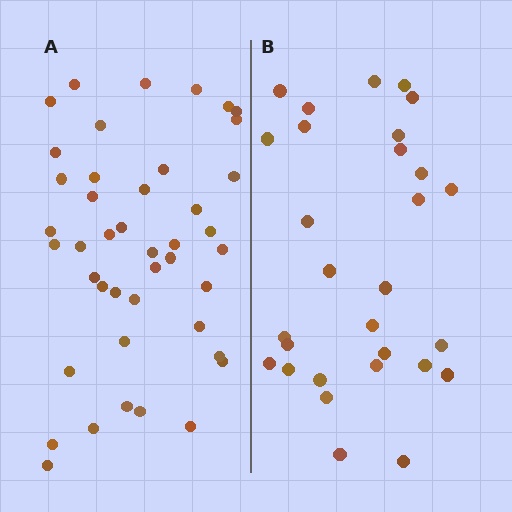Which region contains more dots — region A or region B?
Region A (the left region) has more dots.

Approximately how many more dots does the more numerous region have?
Region A has approximately 15 more dots than region B.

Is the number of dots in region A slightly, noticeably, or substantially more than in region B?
Region A has substantially more. The ratio is roughly 1.5 to 1.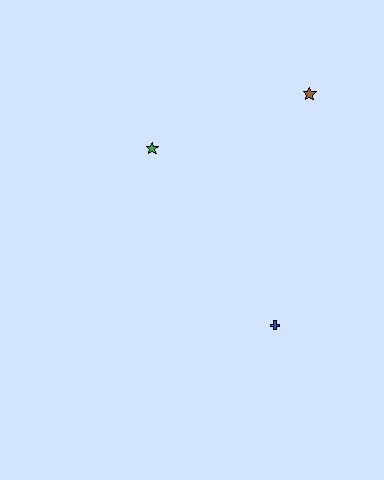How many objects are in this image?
There are 3 objects.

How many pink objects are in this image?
There are no pink objects.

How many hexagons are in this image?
There are no hexagons.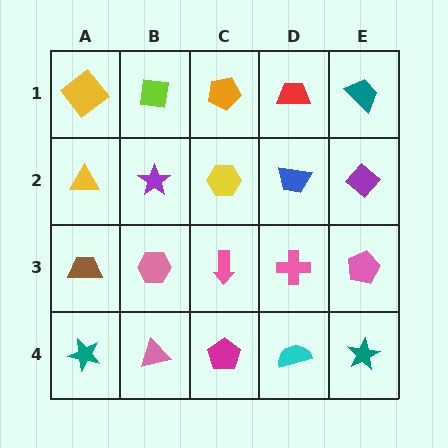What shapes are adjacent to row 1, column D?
A blue trapezoid (row 2, column D), an orange pentagon (row 1, column C), a teal trapezoid (row 1, column E).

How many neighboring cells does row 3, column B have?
4.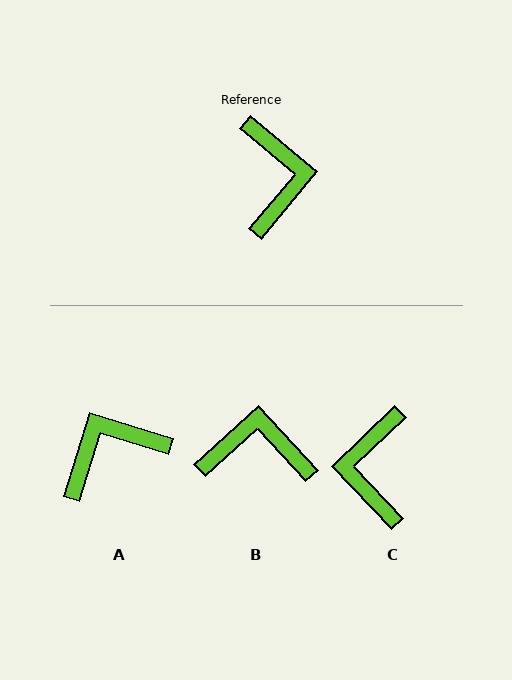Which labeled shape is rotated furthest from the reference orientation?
C, about 173 degrees away.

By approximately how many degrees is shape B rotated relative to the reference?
Approximately 82 degrees counter-clockwise.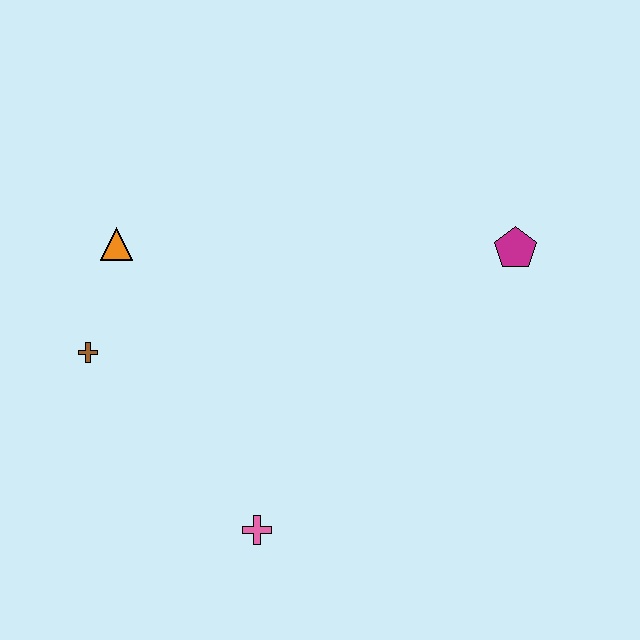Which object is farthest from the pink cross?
The magenta pentagon is farthest from the pink cross.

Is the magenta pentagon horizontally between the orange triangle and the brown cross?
No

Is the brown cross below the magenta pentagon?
Yes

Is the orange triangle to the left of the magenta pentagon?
Yes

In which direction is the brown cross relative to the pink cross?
The brown cross is above the pink cross.